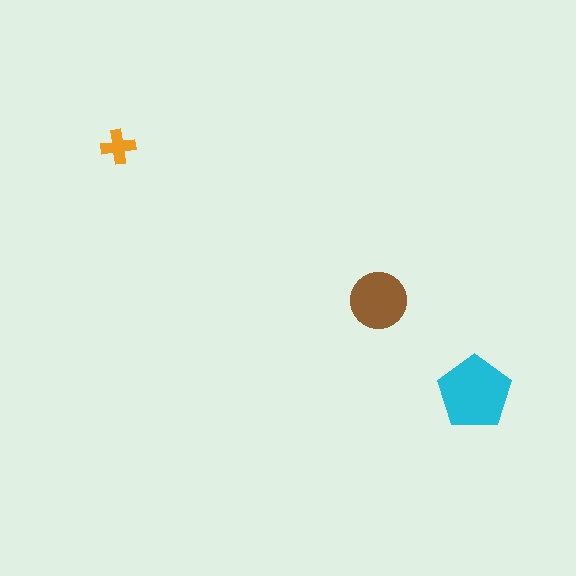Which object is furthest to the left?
The orange cross is leftmost.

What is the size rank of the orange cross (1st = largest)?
3rd.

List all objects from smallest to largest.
The orange cross, the brown circle, the cyan pentagon.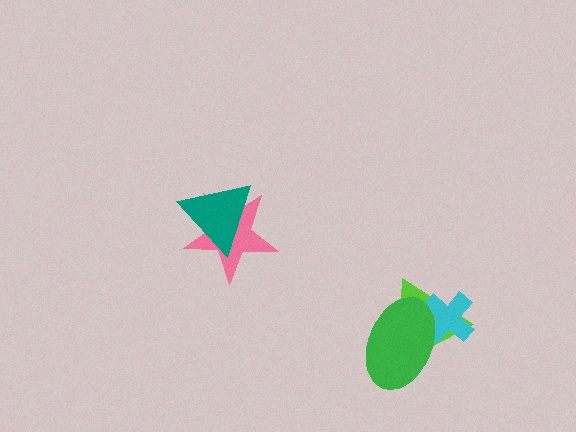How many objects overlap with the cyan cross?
2 objects overlap with the cyan cross.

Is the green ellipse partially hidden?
No, no other shape covers it.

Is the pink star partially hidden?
Yes, it is partially covered by another shape.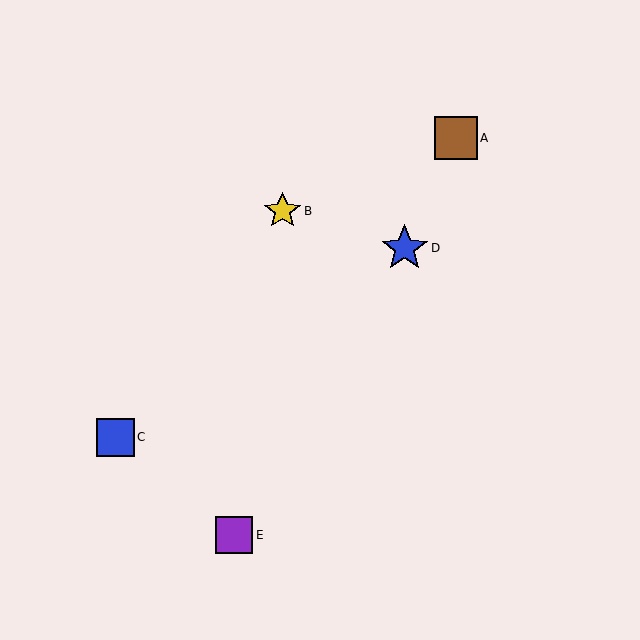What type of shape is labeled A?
Shape A is a brown square.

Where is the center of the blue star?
The center of the blue star is at (405, 248).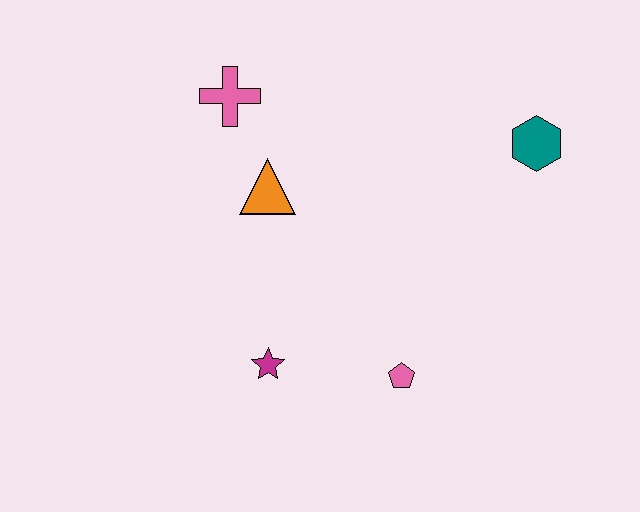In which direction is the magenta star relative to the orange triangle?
The magenta star is below the orange triangle.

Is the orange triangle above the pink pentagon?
Yes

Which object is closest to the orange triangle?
The pink cross is closest to the orange triangle.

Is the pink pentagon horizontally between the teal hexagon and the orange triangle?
Yes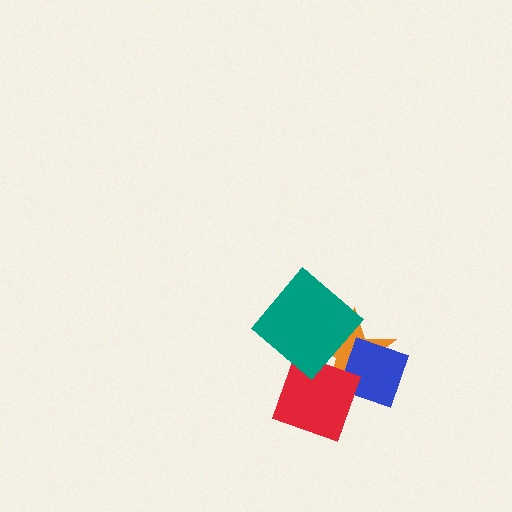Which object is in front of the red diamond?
The teal diamond is in front of the red diamond.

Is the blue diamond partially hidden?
Yes, it is partially covered by another shape.